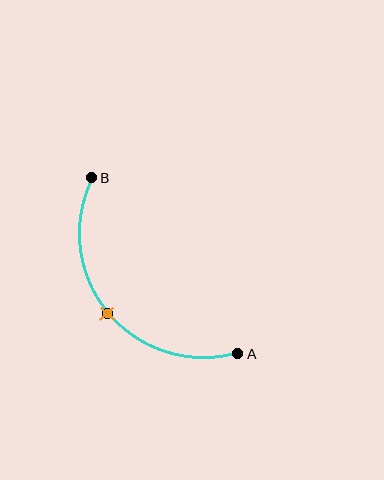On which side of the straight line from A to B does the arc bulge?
The arc bulges below and to the left of the straight line connecting A and B.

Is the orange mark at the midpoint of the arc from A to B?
Yes. The orange mark lies on the arc at equal arc-length from both A and B — it is the arc midpoint.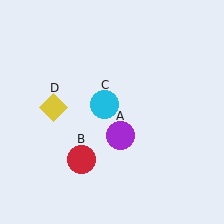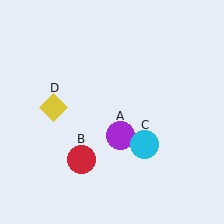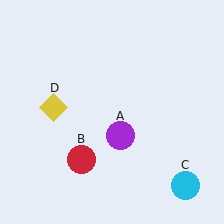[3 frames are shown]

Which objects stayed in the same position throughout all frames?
Purple circle (object A) and red circle (object B) and yellow diamond (object D) remained stationary.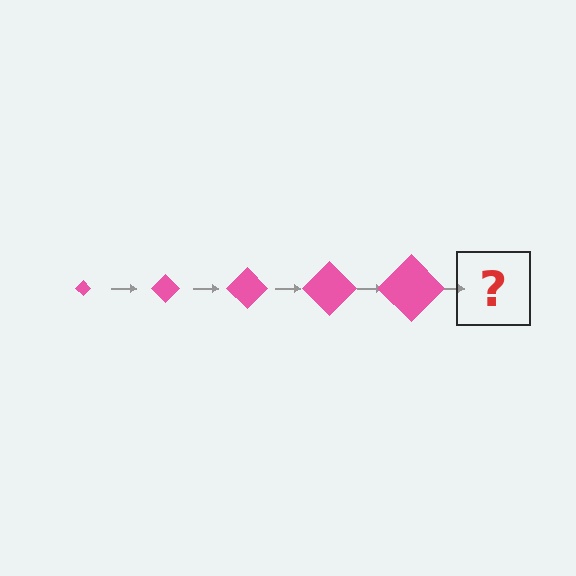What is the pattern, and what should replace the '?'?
The pattern is that the diamond gets progressively larger each step. The '?' should be a pink diamond, larger than the previous one.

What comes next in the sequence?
The next element should be a pink diamond, larger than the previous one.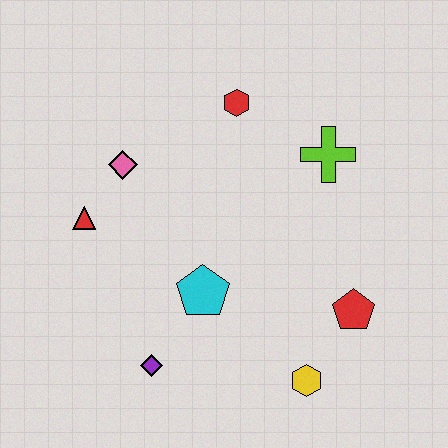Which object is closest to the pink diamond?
The red triangle is closest to the pink diamond.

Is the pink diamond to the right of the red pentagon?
No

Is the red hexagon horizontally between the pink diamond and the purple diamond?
No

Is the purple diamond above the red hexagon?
No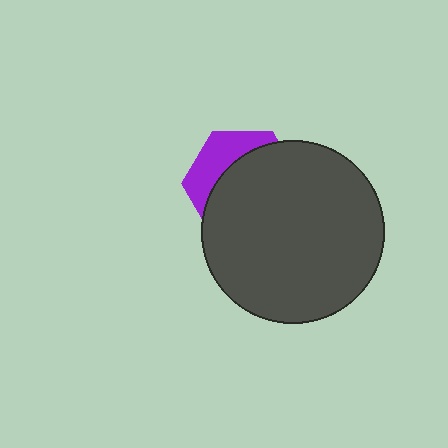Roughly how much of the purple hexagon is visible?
A small part of it is visible (roughly 31%).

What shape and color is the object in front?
The object in front is a dark gray circle.